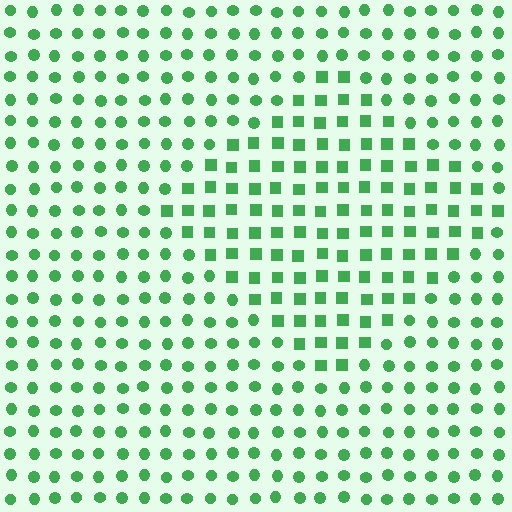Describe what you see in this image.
The image is filled with small green elements arranged in a uniform grid. A diamond-shaped region contains squares, while the surrounding area contains circles. The boundary is defined purely by the change in element shape.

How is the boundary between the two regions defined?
The boundary is defined by a change in element shape: squares inside vs. circles outside. All elements share the same color and spacing.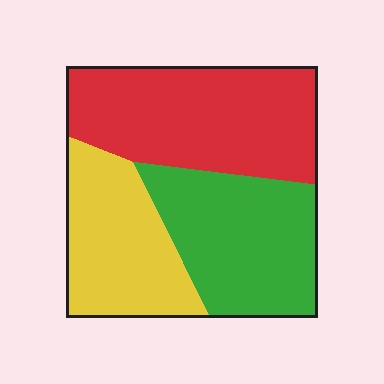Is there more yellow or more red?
Red.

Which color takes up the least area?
Yellow, at roughly 25%.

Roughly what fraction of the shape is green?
Green takes up between a sixth and a third of the shape.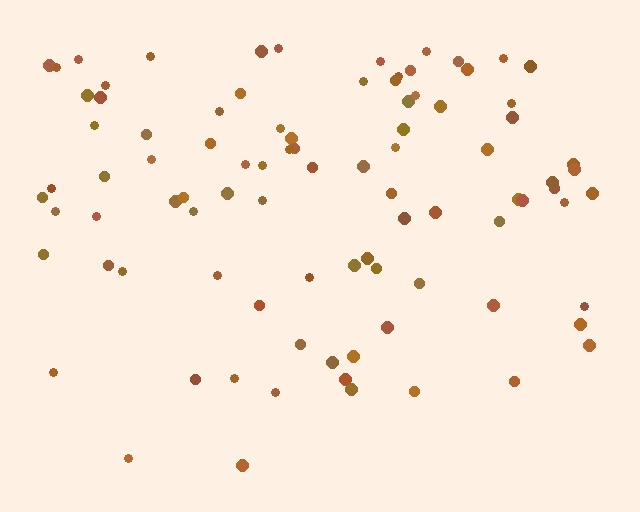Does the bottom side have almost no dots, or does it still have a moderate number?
Still a moderate number, just noticeably fewer than the top.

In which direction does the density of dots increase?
From bottom to top, with the top side densest.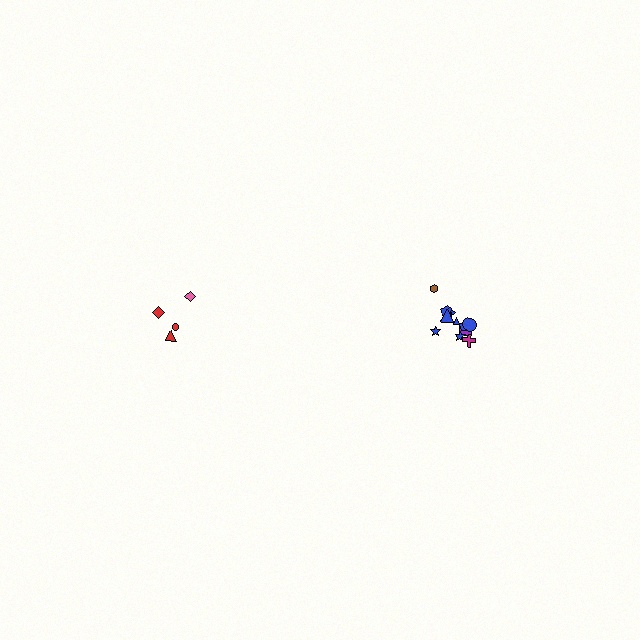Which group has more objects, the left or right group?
The right group.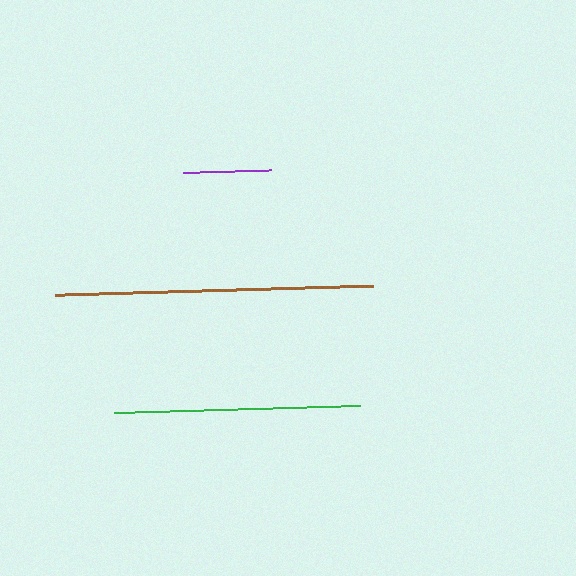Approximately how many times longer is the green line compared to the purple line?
The green line is approximately 2.8 times the length of the purple line.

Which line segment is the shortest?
The purple line is the shortest at approximately 89 pixels.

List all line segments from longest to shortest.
From longest to shortest: brown, green, purple.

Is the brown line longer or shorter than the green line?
The brown line is longer than the green line.